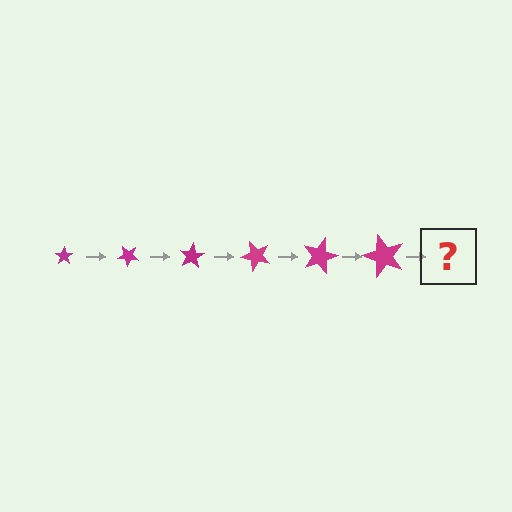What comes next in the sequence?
The next element should be a star, larger than the previous one and rotated 240 degrees from the start.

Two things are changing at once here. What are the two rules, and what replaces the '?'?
The two rules are that the star grows larger each step and it rotates 40 degrees each step. The '?' should be a star, larger than the previous one and rotated 240 degrees from the start.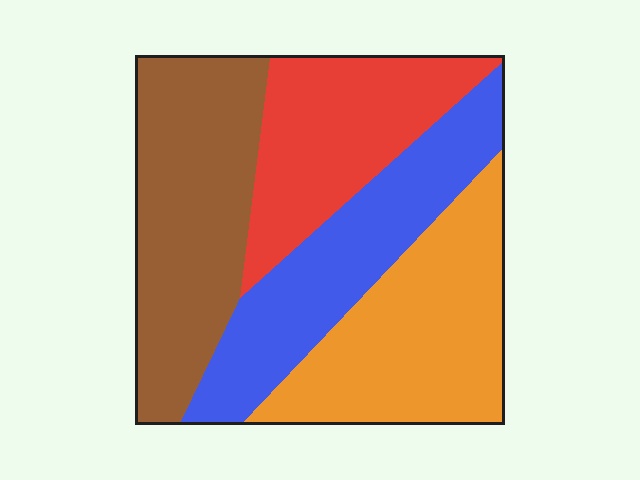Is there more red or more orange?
Orange.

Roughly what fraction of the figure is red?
Red covers 21% of the figure.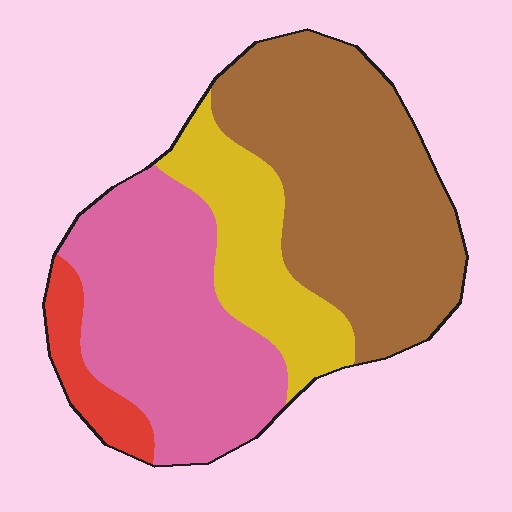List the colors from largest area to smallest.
From largest to smallest: brown, pink, yellow, red.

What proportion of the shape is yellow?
Yellow takes up about one sixth (1/6) of the shape.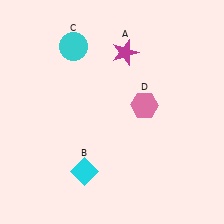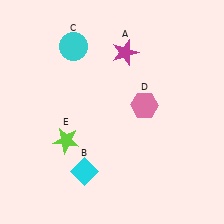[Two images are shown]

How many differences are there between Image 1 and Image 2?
There is 1 difference between the two images.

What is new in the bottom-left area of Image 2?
A lime star (E) was added in the bottom-left area of Image 2.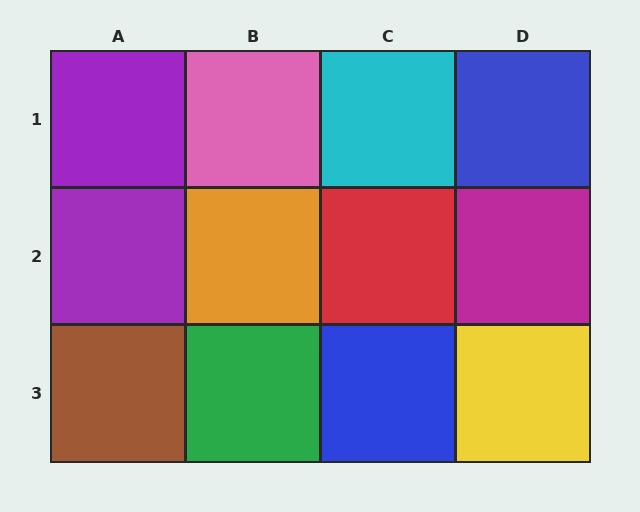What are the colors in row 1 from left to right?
Purple, pink, cyan, blue.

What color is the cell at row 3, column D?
Yellow.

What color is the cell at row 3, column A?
Brown.